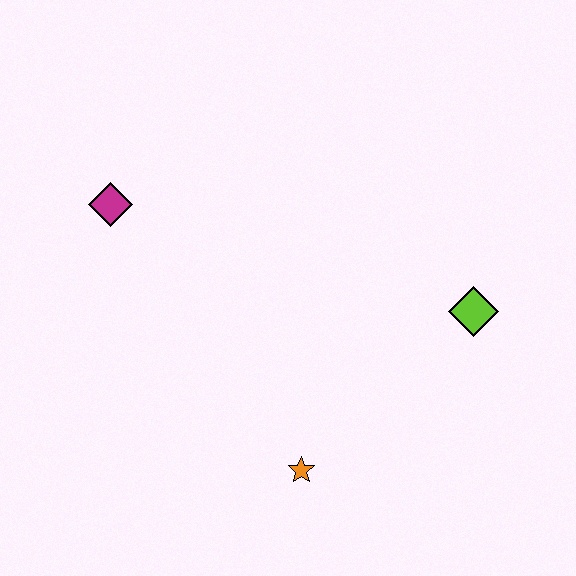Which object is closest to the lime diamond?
The orange star is closest to the lime diamond.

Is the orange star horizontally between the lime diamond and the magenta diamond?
Yes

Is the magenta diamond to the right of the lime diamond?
No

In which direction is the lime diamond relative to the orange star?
The lime diamond is to the right of the orange star.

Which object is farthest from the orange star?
The magenta diamond is farthest from the orange star.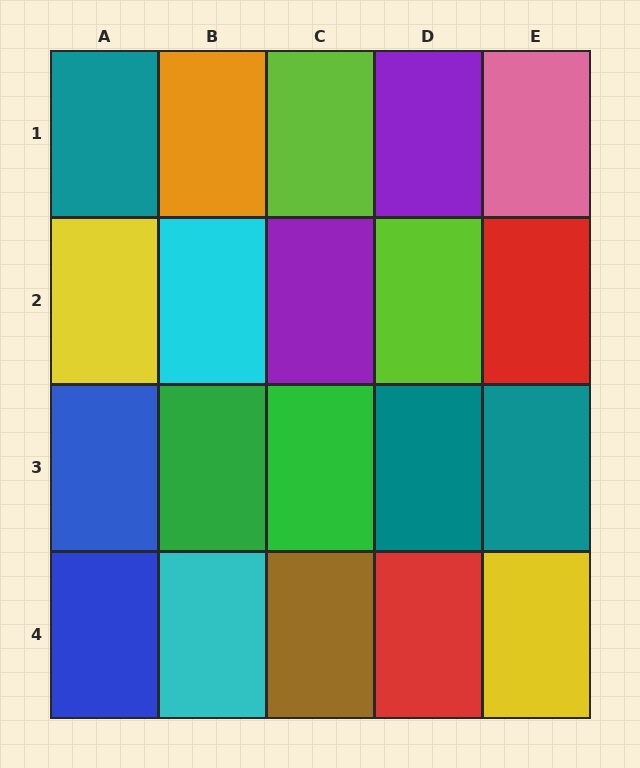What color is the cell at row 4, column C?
Brown.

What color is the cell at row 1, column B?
Orange.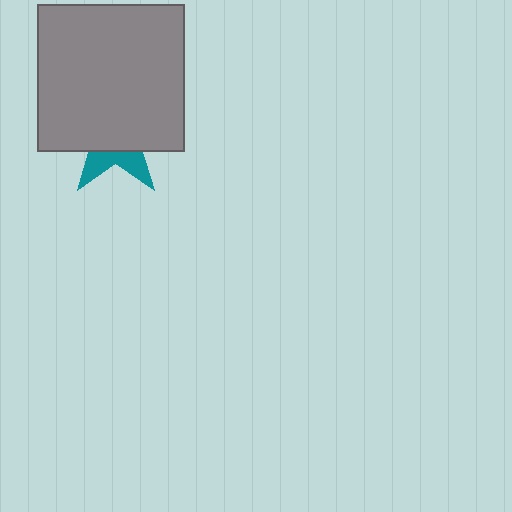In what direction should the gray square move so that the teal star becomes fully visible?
The gray square should move up. That is the shortest direction to clear the overlap and leave the teal star fully visible.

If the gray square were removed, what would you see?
You would see the complete teal star.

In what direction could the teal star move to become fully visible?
The teal star could move down. That would shift it out from behind the gray square entirely.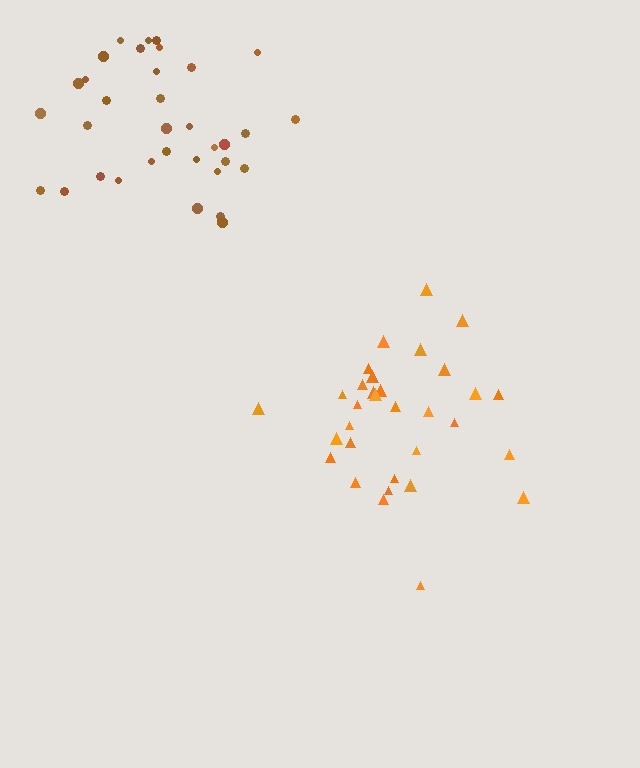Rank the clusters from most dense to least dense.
orange, brown.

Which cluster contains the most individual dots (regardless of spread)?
Brown (34).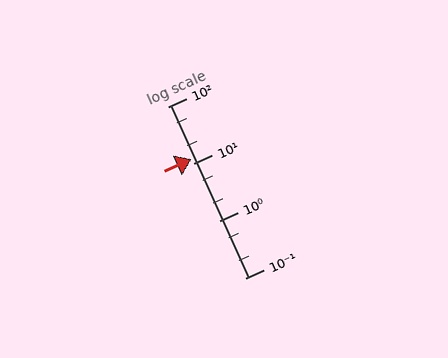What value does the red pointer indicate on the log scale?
The pointer indicates approximately 12.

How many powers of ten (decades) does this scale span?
The scale spans 3 decades, from 0.1 to 100.